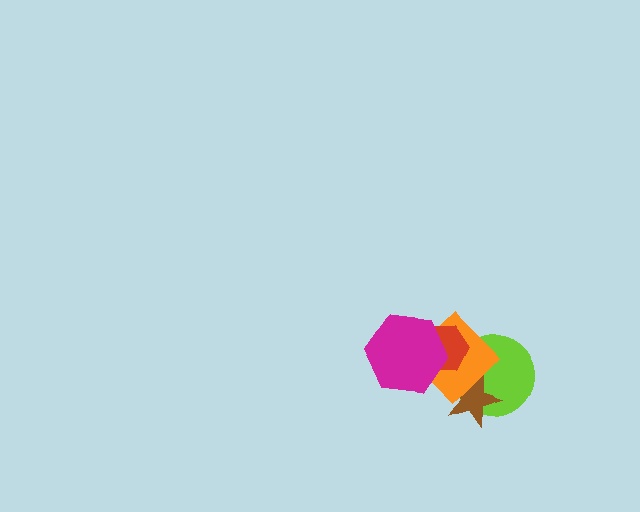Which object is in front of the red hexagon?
The magenta hexagon is in front of the red hexagon.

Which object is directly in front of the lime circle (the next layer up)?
The brown star is directly in front of the lime circle.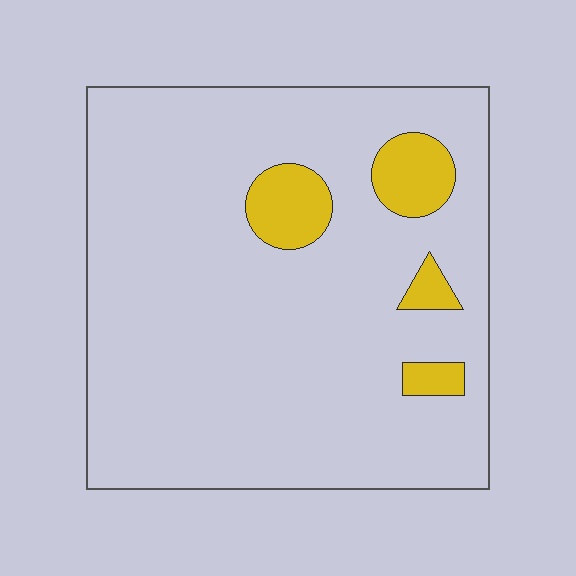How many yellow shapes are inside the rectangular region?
4.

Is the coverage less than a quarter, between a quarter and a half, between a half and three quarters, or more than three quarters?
Less than a quarter.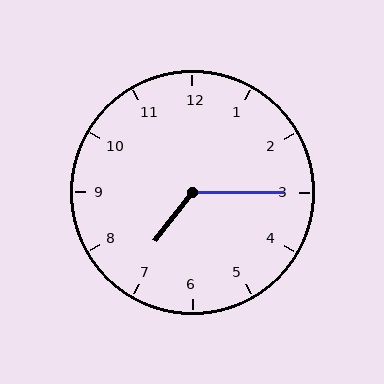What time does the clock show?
7:15.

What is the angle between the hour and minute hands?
Approximately 128 degrees.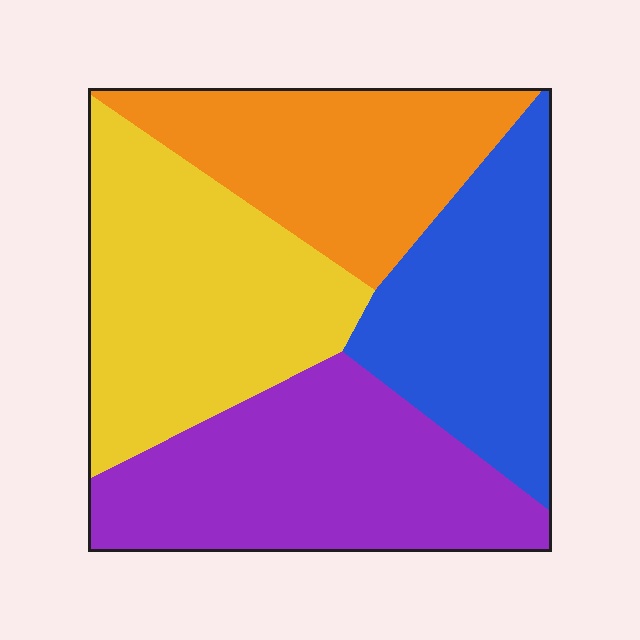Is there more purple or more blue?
Purple.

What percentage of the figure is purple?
Purple takes up about one quarter (1/4) of the figure.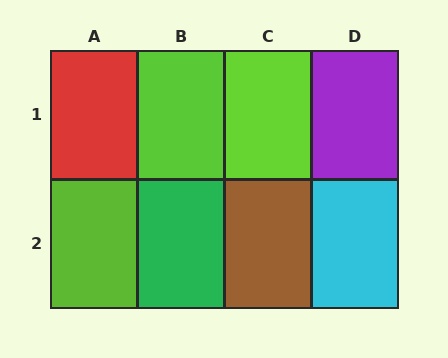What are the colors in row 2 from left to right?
Lime, green, brown, cyan.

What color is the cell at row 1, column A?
Red.